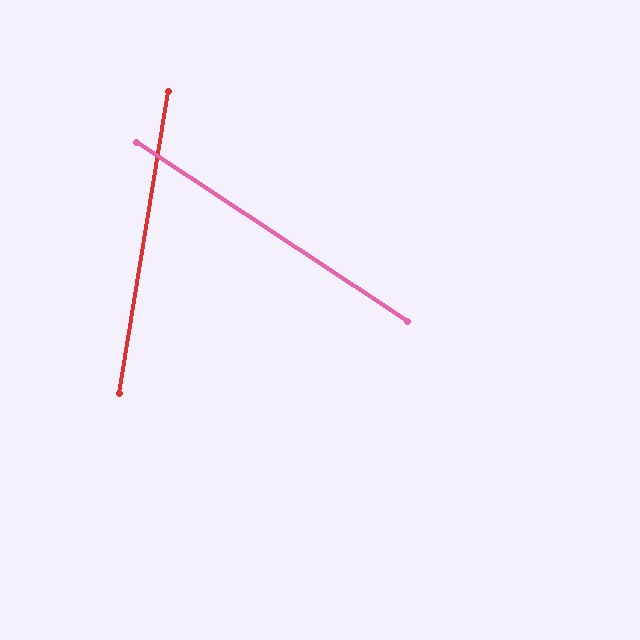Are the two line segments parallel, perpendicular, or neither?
Neither parallel nor perpendicular — they differ by about 66°.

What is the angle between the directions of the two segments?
Approximately 66 degrees.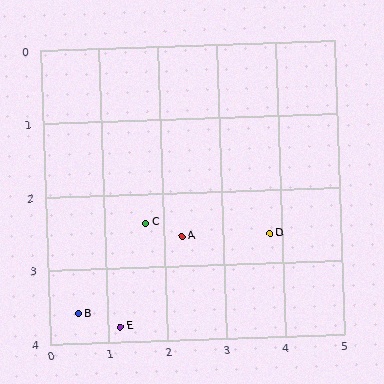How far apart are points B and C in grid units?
Points B and C are about 1.7 grid units apart.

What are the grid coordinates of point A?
Point A is at approximately (2.3, 2.6).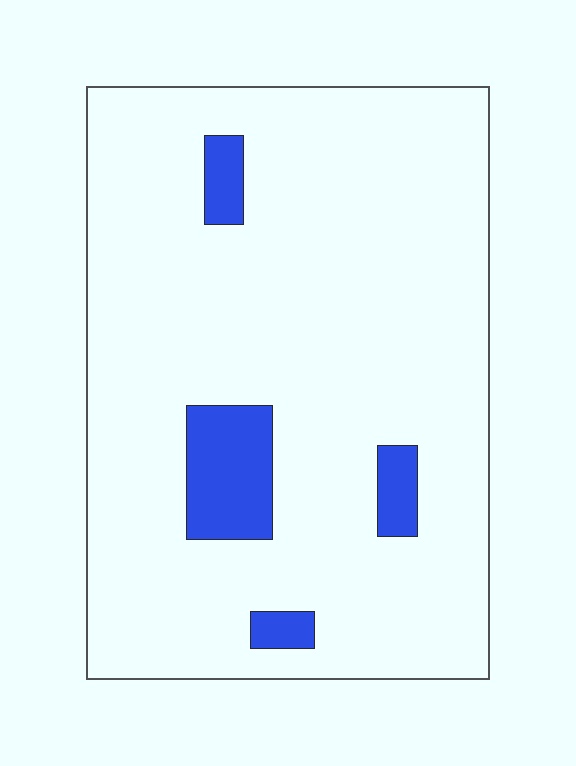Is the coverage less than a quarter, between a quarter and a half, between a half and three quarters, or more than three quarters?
Less than a quarter.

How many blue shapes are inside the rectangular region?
4.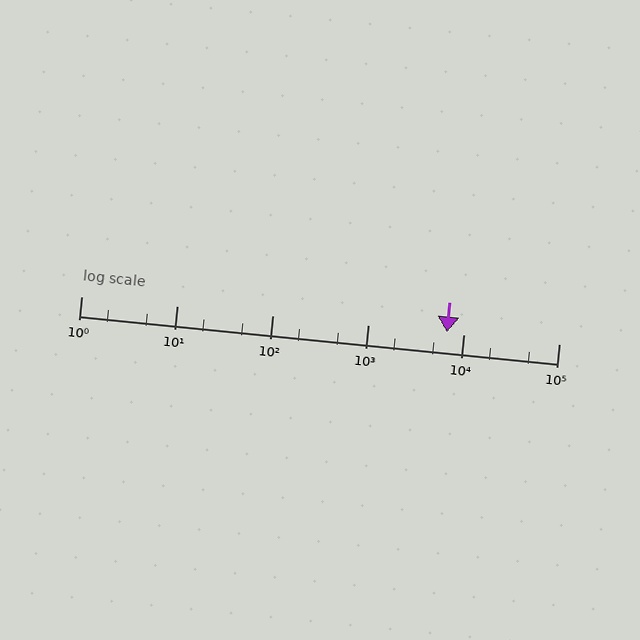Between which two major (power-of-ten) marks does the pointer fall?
The pointer is between 1000 and 10000.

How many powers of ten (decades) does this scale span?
The scale spans 5 decades, from 1 to 100000.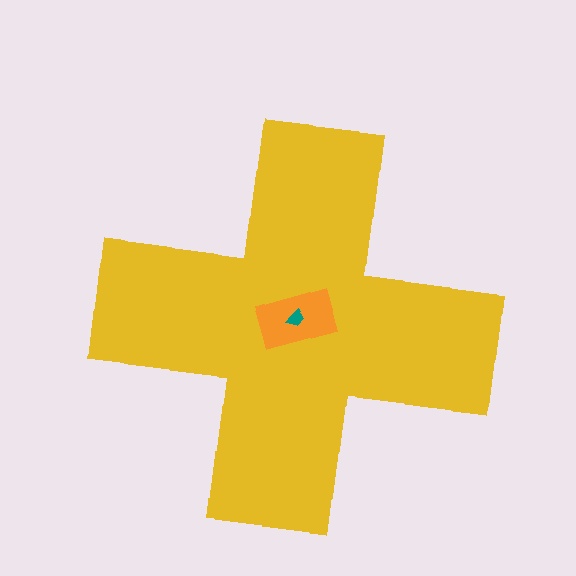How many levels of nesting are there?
3.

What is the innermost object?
The teal trapezoid.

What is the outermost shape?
The yellow cross.